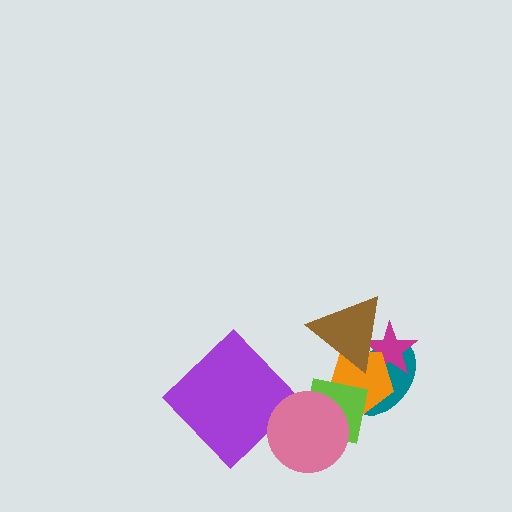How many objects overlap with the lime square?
3 objects overlap with the lime square.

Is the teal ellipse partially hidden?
Yes, it is partially covered by another shape.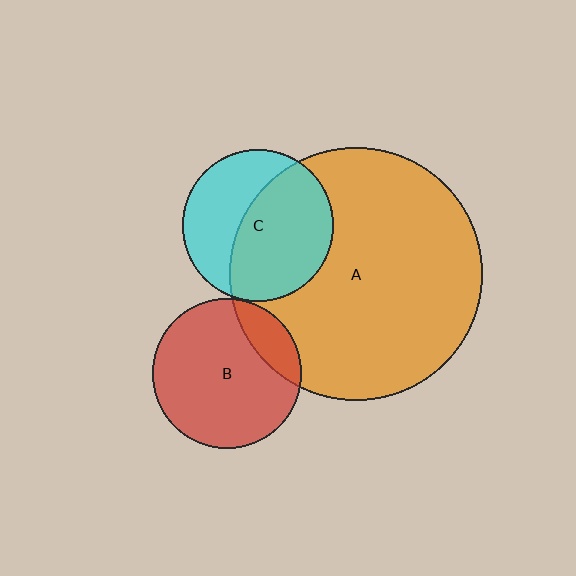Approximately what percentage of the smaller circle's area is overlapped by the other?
Approximately 15%.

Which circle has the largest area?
Circle A (orange).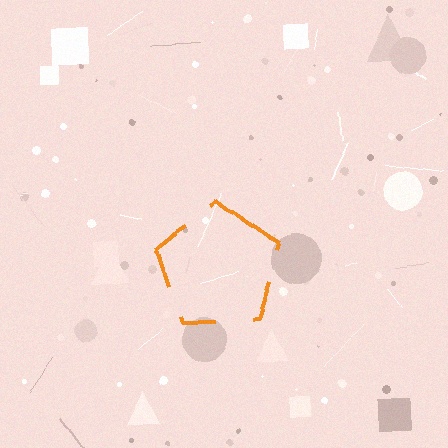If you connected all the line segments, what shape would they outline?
They would outline a pentagon.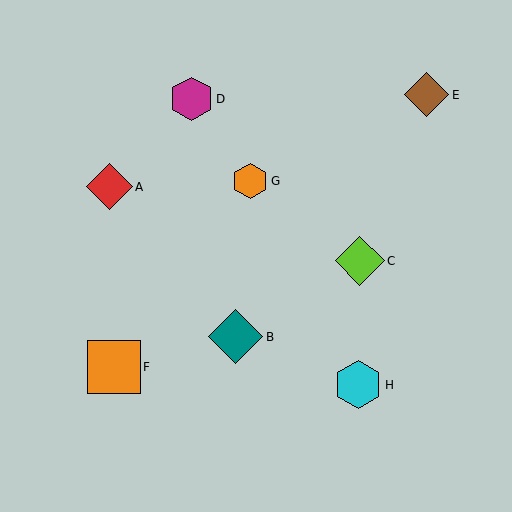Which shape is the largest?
The teal diamond (labeled B) is the largest.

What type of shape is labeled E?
Shape E is a brown diamond.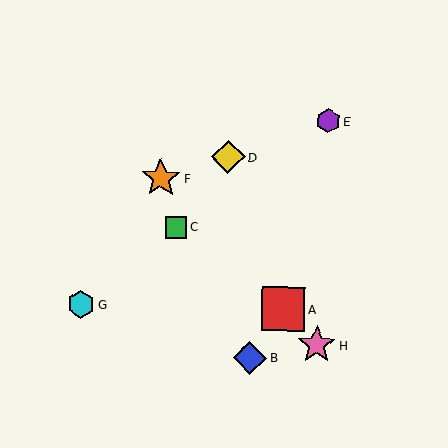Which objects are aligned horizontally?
Objects A, G are aligned horizontally.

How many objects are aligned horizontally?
2 objects (A, G) are aligned horizontally.